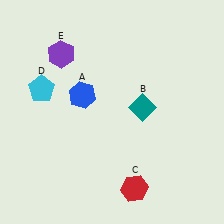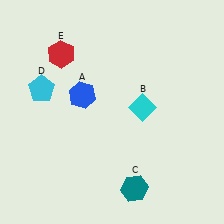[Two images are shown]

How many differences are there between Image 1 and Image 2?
There are 3 differences between the two images.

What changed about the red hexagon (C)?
In Image 1, C is red. In Image 2, it changed to teal.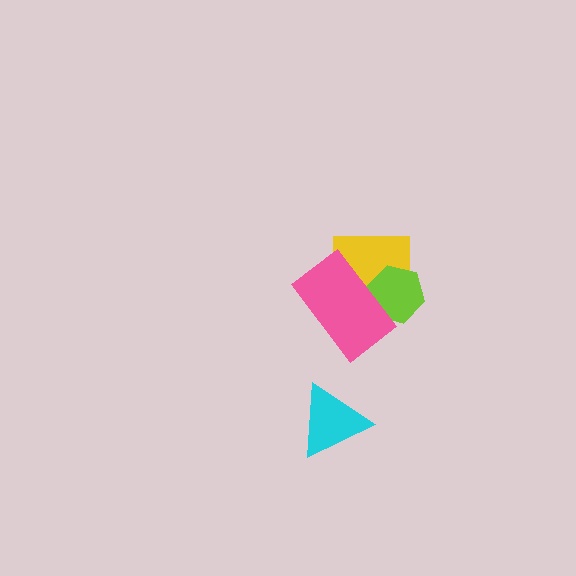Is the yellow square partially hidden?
Yes, it is partially covered by another shape.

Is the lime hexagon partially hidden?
Yes, it is partially covered by another shape.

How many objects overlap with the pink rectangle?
2 objects overlap with the pink rectangle.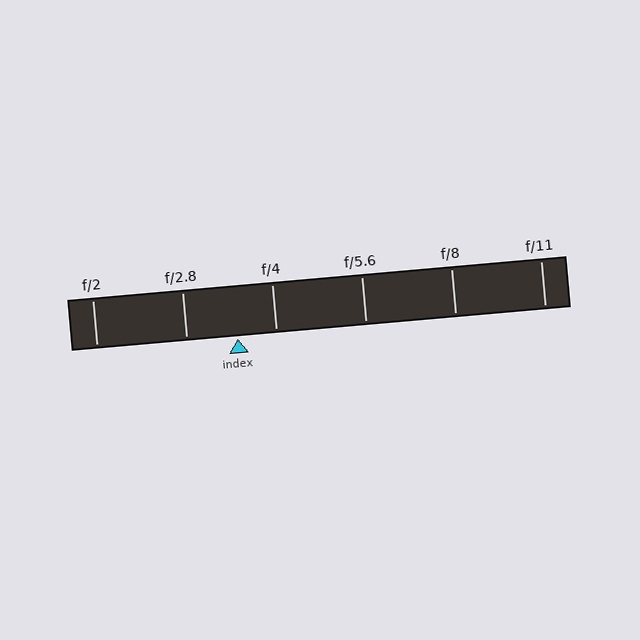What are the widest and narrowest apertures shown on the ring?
The widest aperture shown is f/2 and the narrowest is f/11.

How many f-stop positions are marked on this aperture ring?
There are 6 f-stop positions marked.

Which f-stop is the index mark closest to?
The index mark is closest to f/4.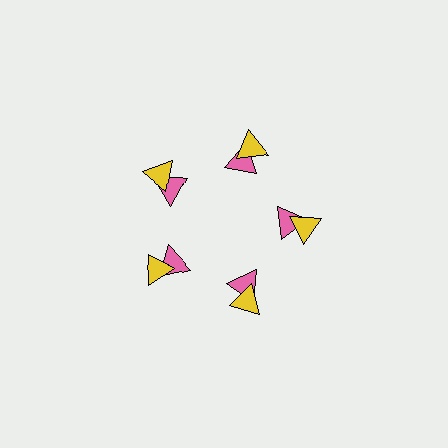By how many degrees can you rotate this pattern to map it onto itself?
The pattern maps onto itself every 72 degrees of rotation.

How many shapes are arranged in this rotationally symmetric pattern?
There are 10 shapes, arranged in 5 groups of 2.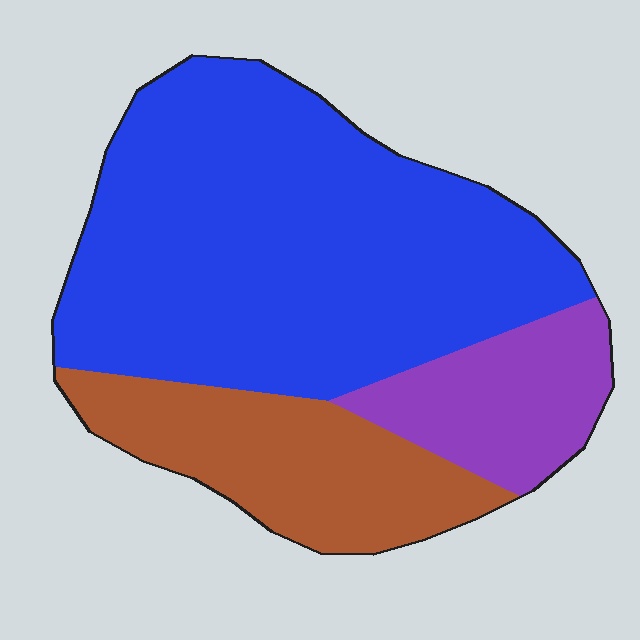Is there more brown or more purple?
Brown.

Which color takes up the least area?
Purple, at roughly 15%.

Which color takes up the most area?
Blue, at roughly 60%.